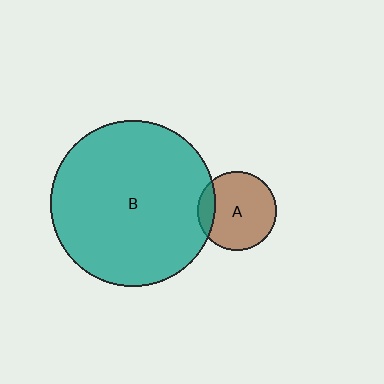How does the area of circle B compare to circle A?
Approximately 4.4 times.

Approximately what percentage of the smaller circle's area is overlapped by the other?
Approximately 15%.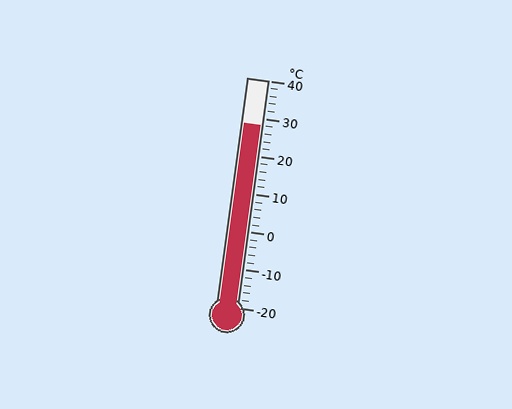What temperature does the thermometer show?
The thermometer shows approximately 28°C.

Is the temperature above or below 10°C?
The temperature is above 10°C.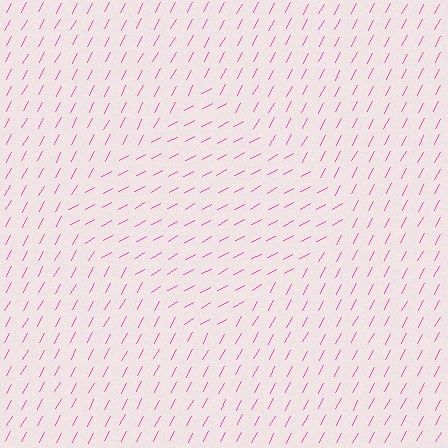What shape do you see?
I see a diamond.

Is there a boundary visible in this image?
Yes, there is a texture boundary formed by a change in line orientation.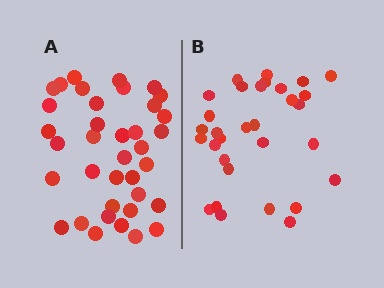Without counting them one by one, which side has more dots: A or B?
Region A (the left region) has more dots.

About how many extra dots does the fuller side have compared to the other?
Region A has about 6 more dots than region B.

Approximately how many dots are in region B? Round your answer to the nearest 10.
About 30 dots. (The exact count is 31, which rounds to 30.)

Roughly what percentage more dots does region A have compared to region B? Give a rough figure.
About 20% more.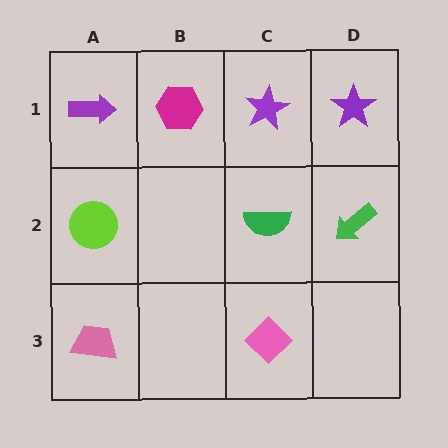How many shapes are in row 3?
2 shapes.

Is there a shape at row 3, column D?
No, that cell is empty.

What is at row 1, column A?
A purple arrow.